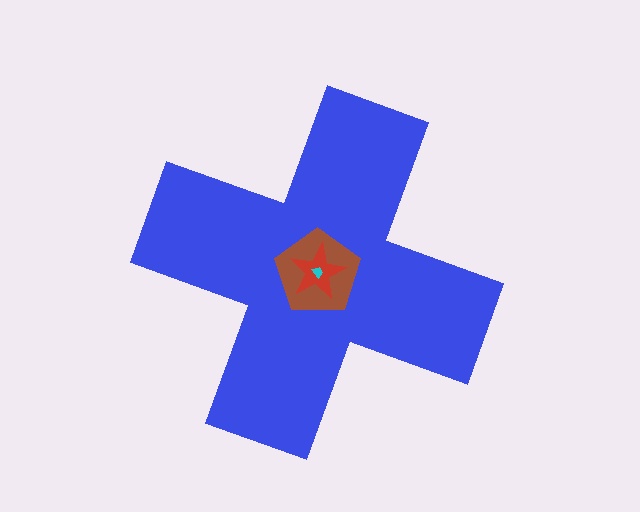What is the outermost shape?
The blue cross.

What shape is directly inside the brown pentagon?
The red star.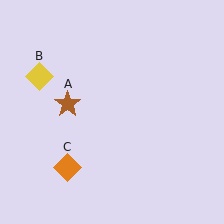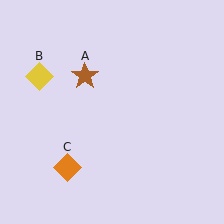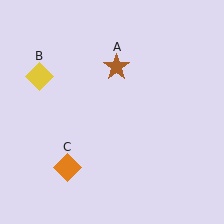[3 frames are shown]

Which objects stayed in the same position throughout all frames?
Yellow diamond (object B) and orange diamond (object C) remained stationary.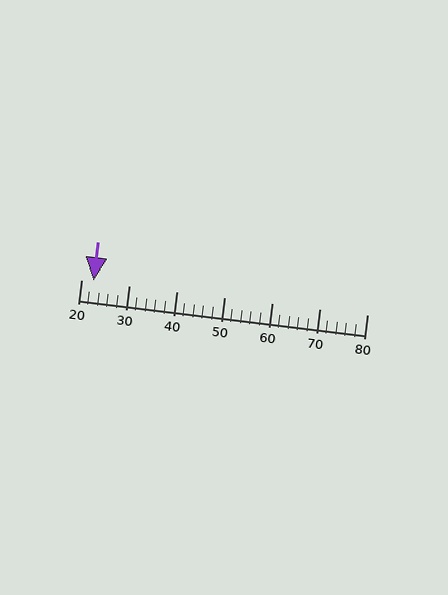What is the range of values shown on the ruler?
The ruler shows values from 20 to 80.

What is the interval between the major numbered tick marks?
The major tick marks are spaced 10 units apart.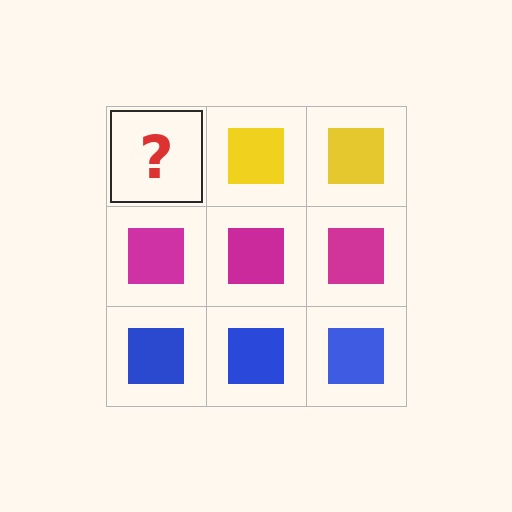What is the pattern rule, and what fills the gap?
The rule is that each row has a consistent color. The gap should be filled with a yellow square.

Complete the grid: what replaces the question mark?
The question mark should be replaced with a yellow square.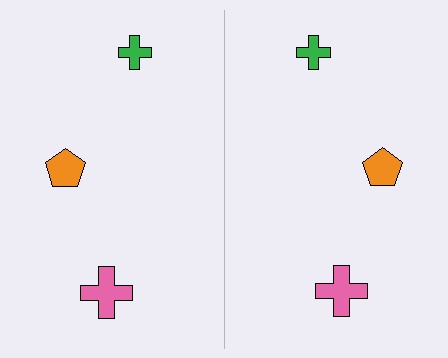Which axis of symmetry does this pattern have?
The pattern has a vertical axis of symmetry running through the center of the image.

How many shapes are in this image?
There are 6 shapes in this image.